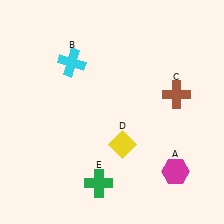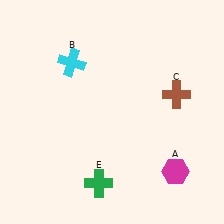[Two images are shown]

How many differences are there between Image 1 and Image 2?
There is 1 difference between the two images.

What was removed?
The yellow diamond (D) was removed in Image 2.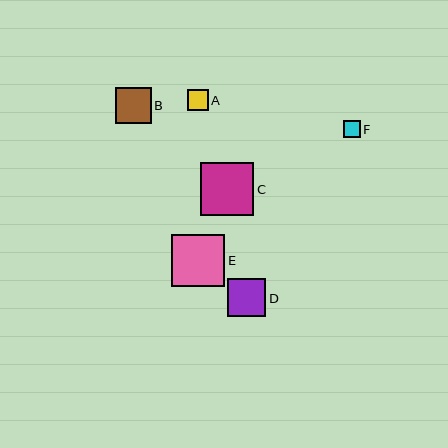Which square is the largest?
Square C is the largest with a size of approximately 53 pixels.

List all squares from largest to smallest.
From largest to smallest: C, E, D, B, A, F.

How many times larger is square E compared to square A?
Square E is approximately 2.5 times the size of square A.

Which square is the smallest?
Square F is the smallest with a size of approximately 17 pixels.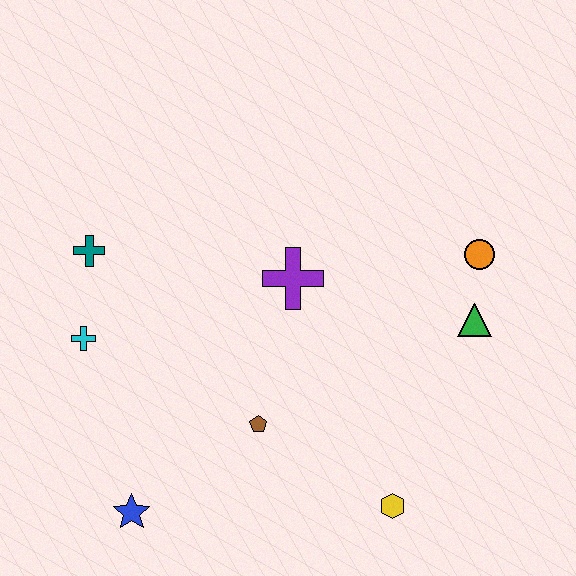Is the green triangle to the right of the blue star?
Yes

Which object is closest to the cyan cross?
The teal cross is closest to the cyan cross.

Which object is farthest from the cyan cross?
The orange circle is farthest from the cyan cross.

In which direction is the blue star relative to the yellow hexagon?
The blue star is to the left of the yellow hexagon.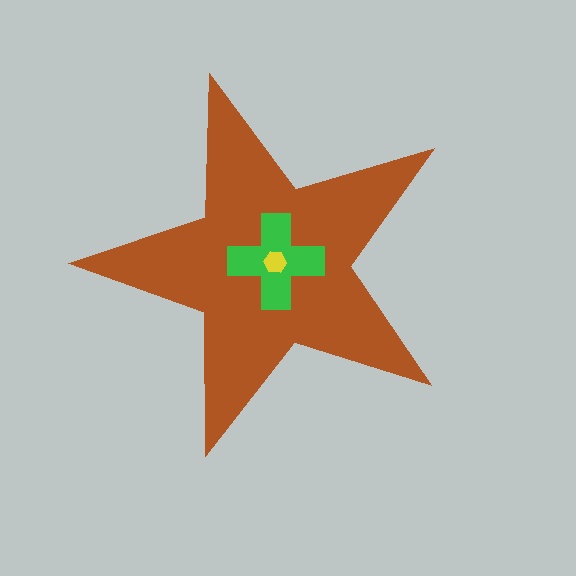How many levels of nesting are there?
3.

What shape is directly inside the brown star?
The green cross.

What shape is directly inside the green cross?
The yellow hexagon.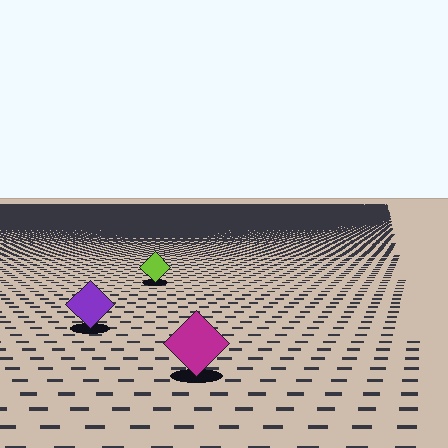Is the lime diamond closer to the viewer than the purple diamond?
No. The purple diamond is closer — you can tell from the texture gradient: the ground texture is coarser near it.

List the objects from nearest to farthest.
From nearest to farthest: the magenta diamond, the purple diamond, the lime diamond.